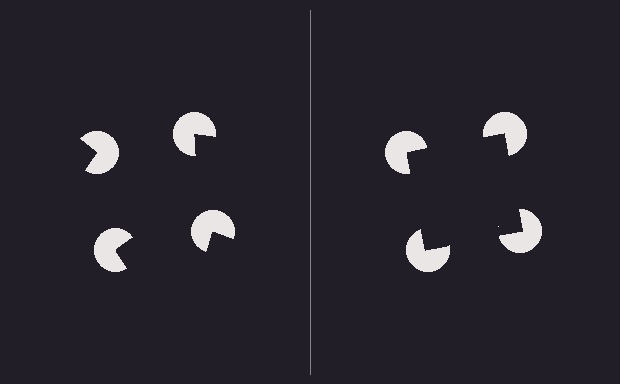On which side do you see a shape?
An illusory square appears on the right side. On the left side the wedge cuts are rotated, so no coherent shape forms.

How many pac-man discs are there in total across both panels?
8 — 4 on each side.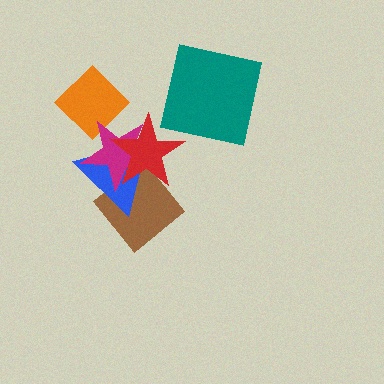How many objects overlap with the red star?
3 objects overlap with the red star.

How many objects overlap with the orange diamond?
1 object overlaps with the orange diamond.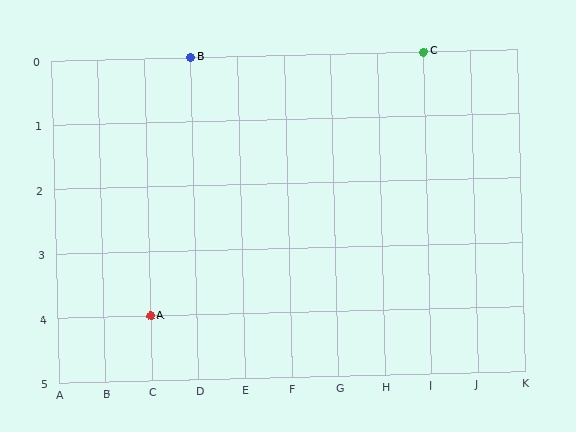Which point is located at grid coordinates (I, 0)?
Point C is at (I, 0).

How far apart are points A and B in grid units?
Points A and B are 1 column and 4 rows apart (about 4.1 grid units diagonally).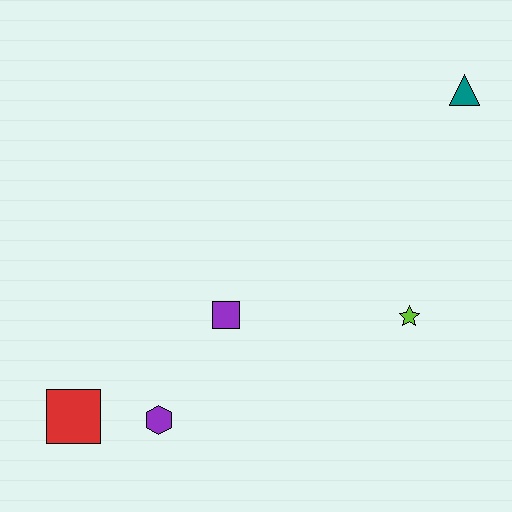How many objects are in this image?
There are 5 objects.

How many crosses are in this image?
There are no crosses.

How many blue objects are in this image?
There are no blue objects.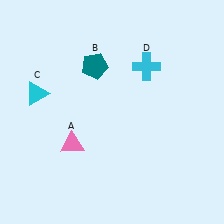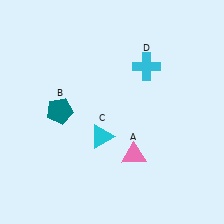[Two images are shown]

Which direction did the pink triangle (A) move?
The pink triangle (A) moved right.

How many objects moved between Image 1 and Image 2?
3 objects moved between the two images.